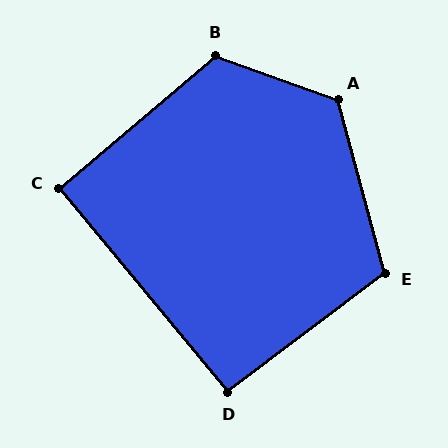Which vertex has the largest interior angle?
A, at approximately 125 degrees.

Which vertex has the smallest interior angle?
C, at approximately 91 degrees.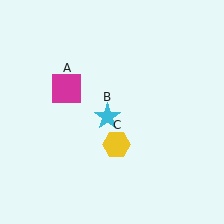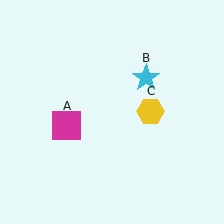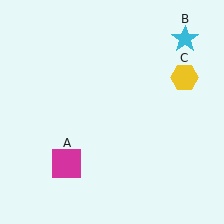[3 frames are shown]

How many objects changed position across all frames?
3 objects changed position: magenta square (object A), cyan star (object B), yellow hexagon (object C).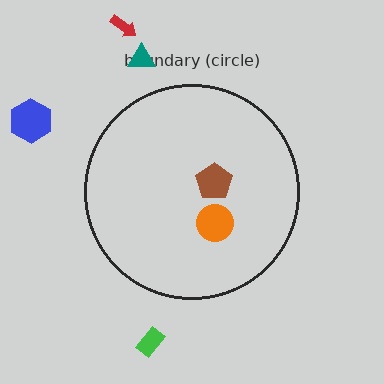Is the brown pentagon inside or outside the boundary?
Inside.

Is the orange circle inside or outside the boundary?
Inside.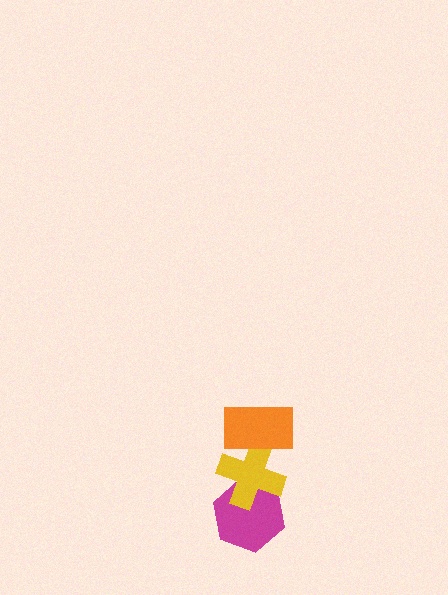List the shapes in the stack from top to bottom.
From top to bottom: the orange rectangle, the yellow cross, the magenta hexagon.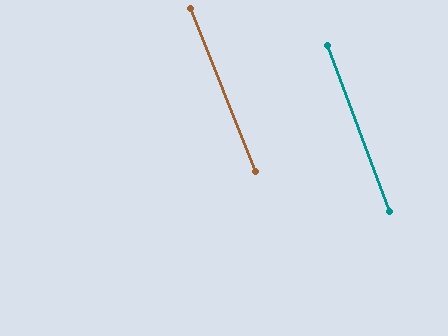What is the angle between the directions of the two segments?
Approximately 1 degree.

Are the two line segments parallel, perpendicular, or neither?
Parallel — their directions differ by only 1.1°.